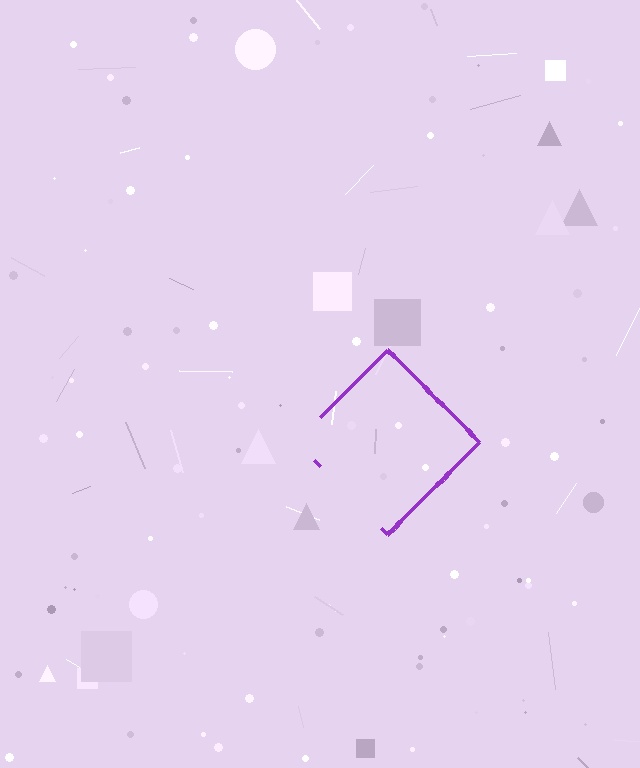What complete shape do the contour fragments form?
The contour fragments form a diamond.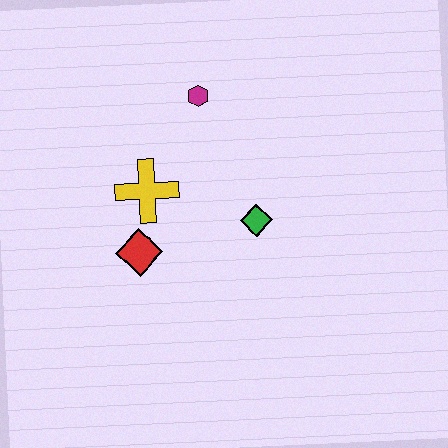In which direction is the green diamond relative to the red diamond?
The green diamond is to the right of the red diamond.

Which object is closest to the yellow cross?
The red diamond is closest to the yellow cross.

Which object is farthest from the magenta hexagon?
The red diamond is farthest from the magenta hexagon.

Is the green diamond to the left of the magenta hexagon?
No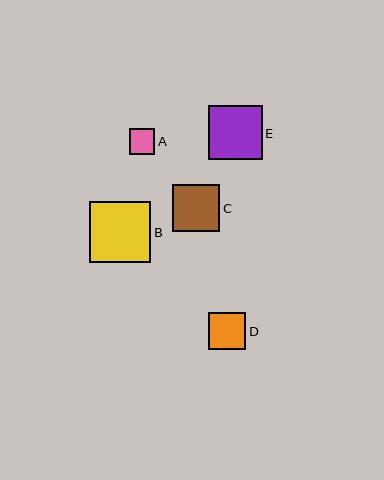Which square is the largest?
Square B is the largest with a size of approximately 61 pixels.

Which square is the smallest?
Square A is the smallest with a size of approximately 25 pixels.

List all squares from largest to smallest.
From largest to smallest: B, E, C, D, A.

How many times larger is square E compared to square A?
Square E is approximately 2.1 times the size of square A.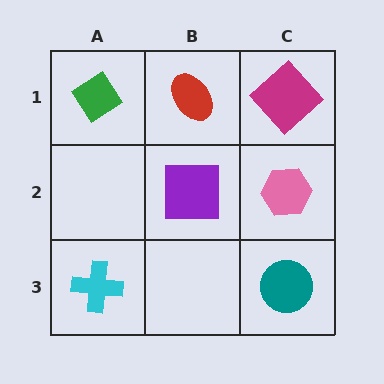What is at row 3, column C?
A teal circle.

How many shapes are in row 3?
2 shapes.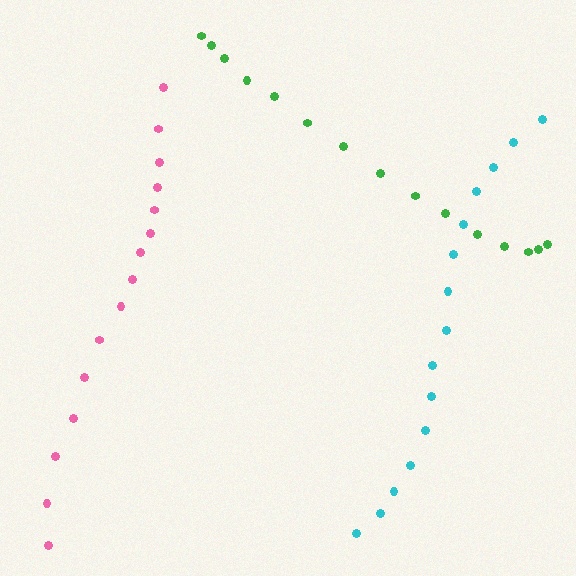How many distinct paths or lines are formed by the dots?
There are 3 distinct paths.